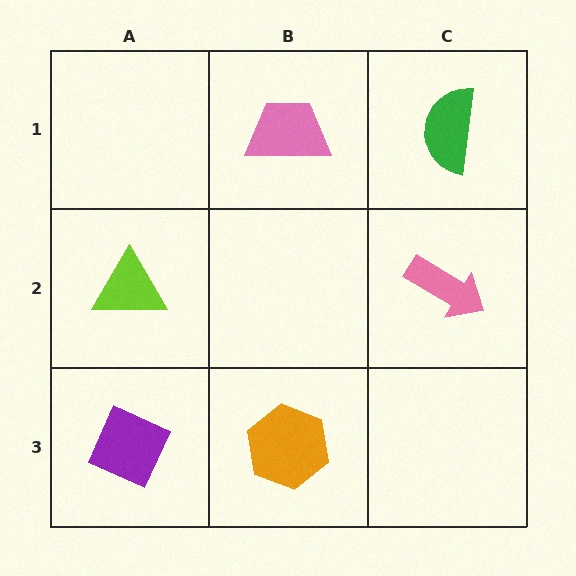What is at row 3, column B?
An orange hexagon.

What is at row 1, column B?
A pink trapezoid.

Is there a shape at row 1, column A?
No, that cell is empty.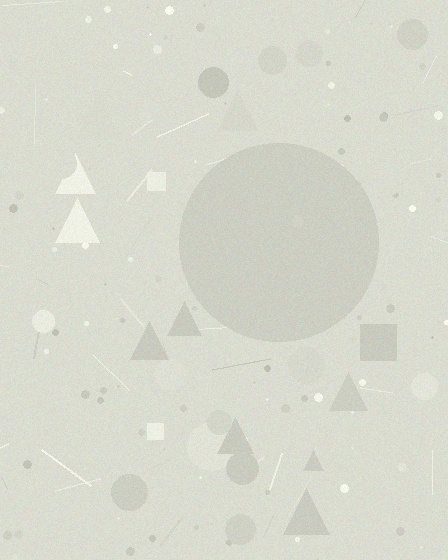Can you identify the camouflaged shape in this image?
The camouflaged shape is a circle.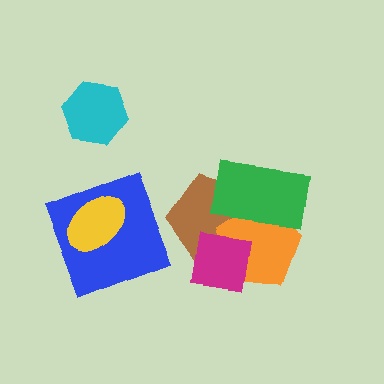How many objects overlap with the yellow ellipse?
1 object overlaps with the yellow ellipse.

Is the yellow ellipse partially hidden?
No, no other shape covers it.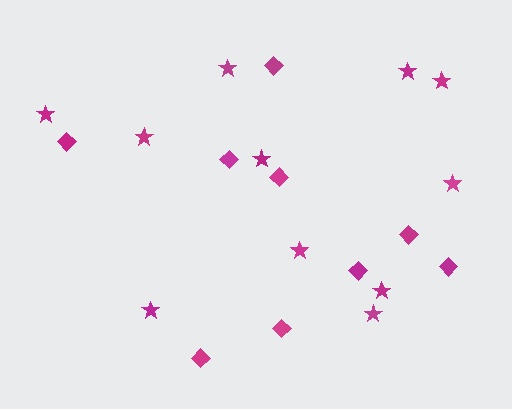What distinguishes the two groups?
There are 2 groups: one group of stars (11) and one group of diamonds (9).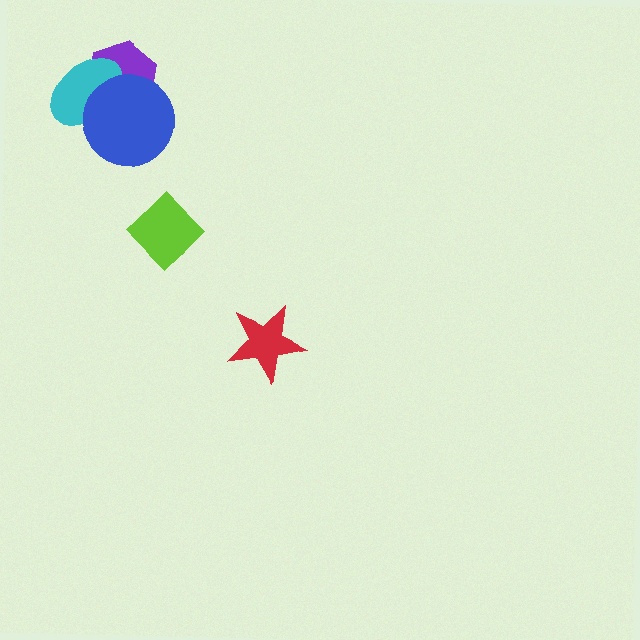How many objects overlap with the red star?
0 objects overlap with the red star.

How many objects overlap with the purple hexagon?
2 objects overlap with the purple hexagon.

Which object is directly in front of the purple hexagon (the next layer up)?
The cyan ellipse is directly in front of the purple hexagon.